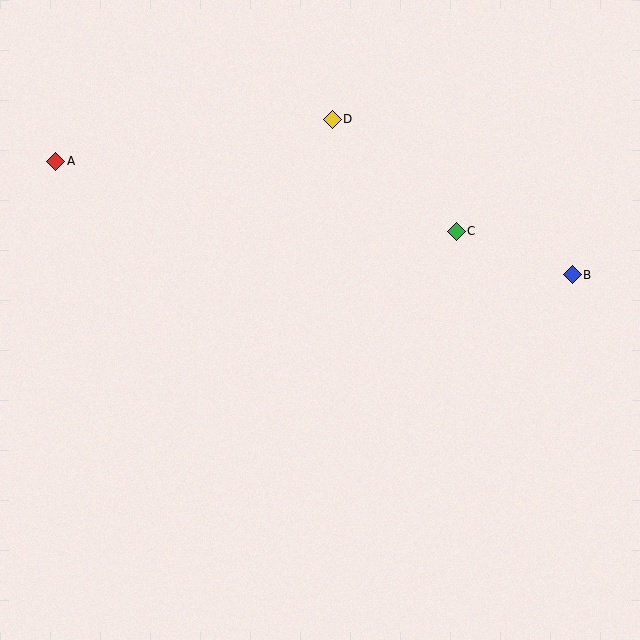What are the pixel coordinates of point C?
Point C is at (456, 231).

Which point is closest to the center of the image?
Point C at (456, 231) is closest to the center.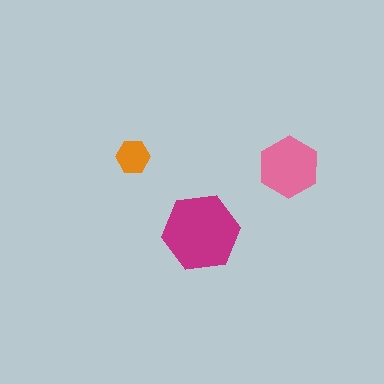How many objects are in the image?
There are 3 objects in the image.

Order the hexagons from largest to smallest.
the magenta one, the pink one, the orange one.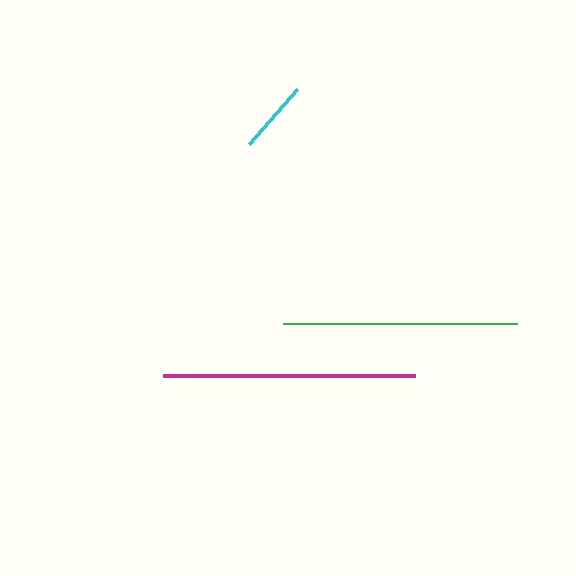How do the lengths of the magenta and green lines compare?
The magenta and green lines are approximately the same length.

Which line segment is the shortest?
The cyan line is the shortest at approximately 73 pixels.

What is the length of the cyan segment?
The cyan segment is approximately 73 pixels long.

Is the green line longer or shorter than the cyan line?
The green line is longer than the cyan line.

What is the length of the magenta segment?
The magenta segment is approximately 253 pixels long.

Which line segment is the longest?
The magenta line is the longest at approximately 253 pixels.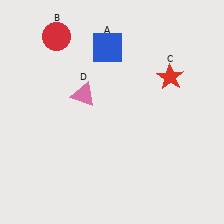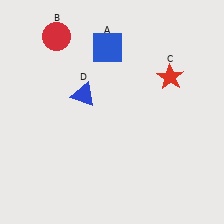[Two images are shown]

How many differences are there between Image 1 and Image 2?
There is 1 difference between the two images.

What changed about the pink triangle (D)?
In Image 1, D is pink. In Image 2, it changed to blue.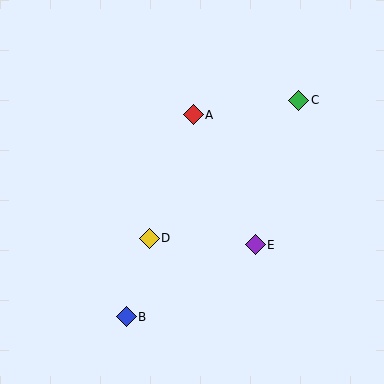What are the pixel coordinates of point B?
Point B is at (126, 317).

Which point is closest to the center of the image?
Point D at (149, 238) is closest to the center.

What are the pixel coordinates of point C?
Point C is at (299, 100).